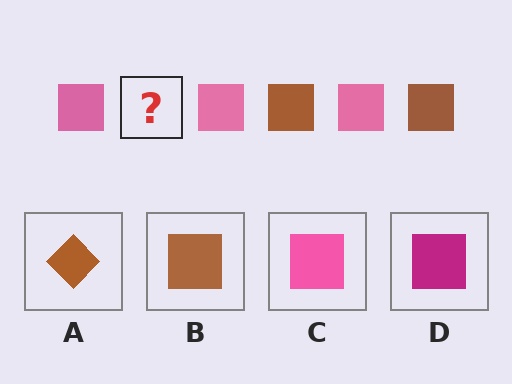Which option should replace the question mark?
Option B.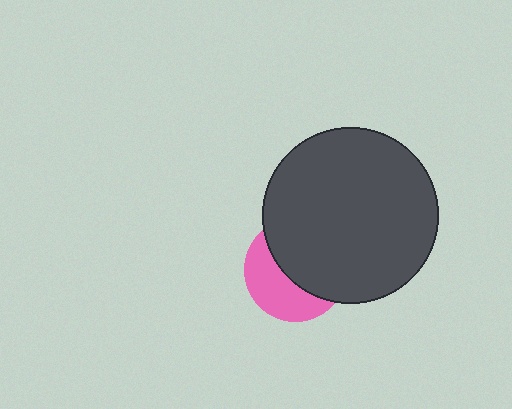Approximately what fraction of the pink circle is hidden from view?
Roughly 57% of the pink circle is hidden behind the dark gray circle.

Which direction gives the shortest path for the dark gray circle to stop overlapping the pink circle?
Moving toward the upper-right gives the shortest separation.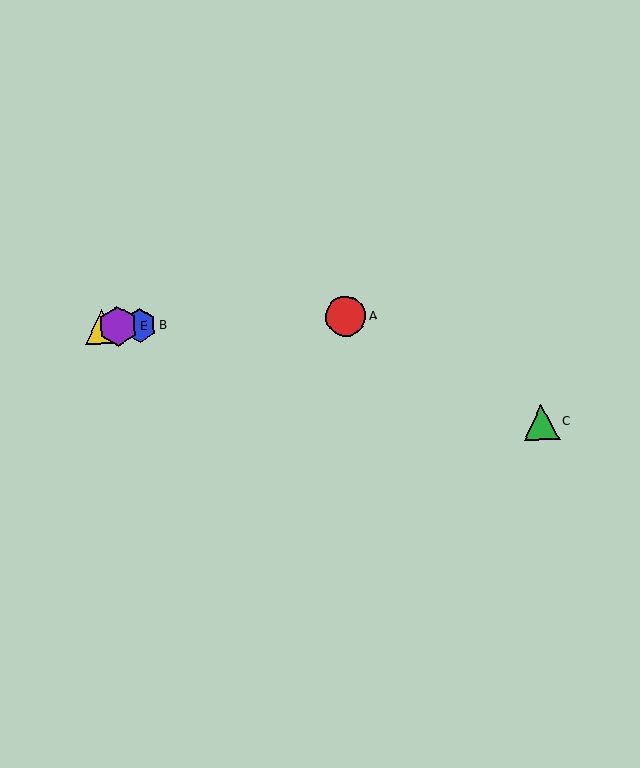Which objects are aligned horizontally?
Objects A, B, D, E are aligned horizontally.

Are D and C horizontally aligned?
No, D is at y≈327 and C is at y≈422.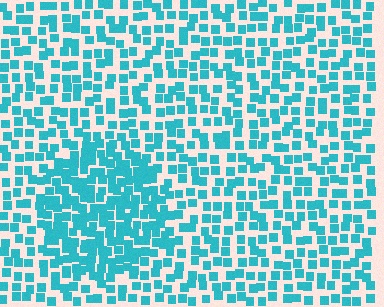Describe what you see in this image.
The image contains small cyan elements arranged at two different densities. A circle-shaped region is visible where the elements are more densely packed than the surrounding area.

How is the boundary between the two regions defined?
The boundary is defined by a change in element density (approximately 1.8x ratio). All elements are the same color, size, and shape.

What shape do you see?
I see a circle.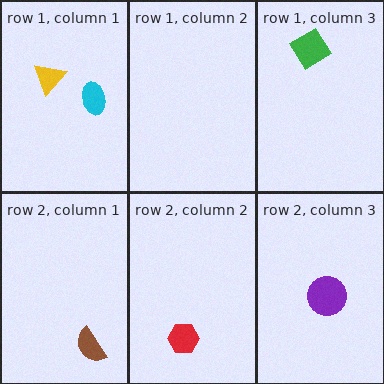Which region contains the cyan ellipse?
The row 1, column 1 region.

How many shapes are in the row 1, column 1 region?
2.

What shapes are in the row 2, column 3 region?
The purple circle.